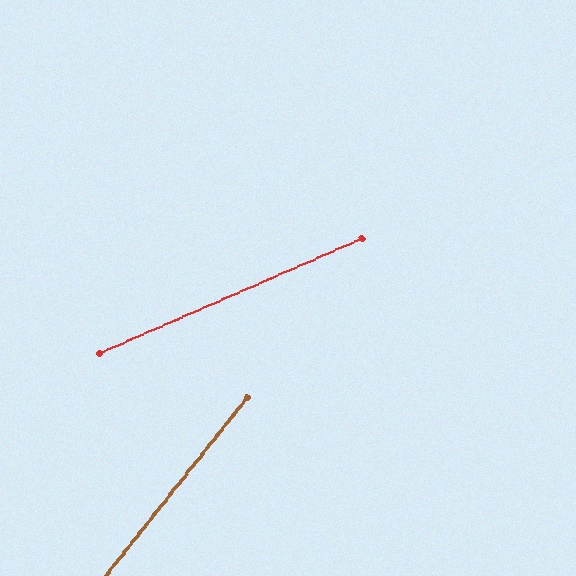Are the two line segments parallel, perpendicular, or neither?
Neither parallel nor perpendicular — they differ by about 28°.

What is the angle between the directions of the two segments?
Approximately 28 degrees.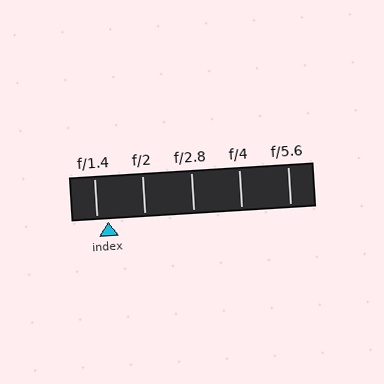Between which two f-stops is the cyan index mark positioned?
The index mark is between f/1.4 and f/2.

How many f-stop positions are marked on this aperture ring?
There are 5 f-stop positions marked.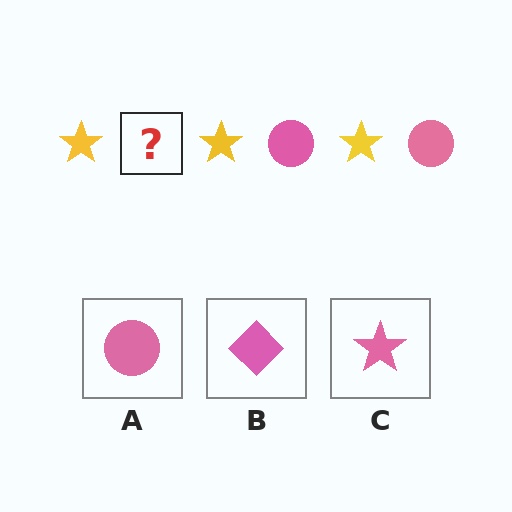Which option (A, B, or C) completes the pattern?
A.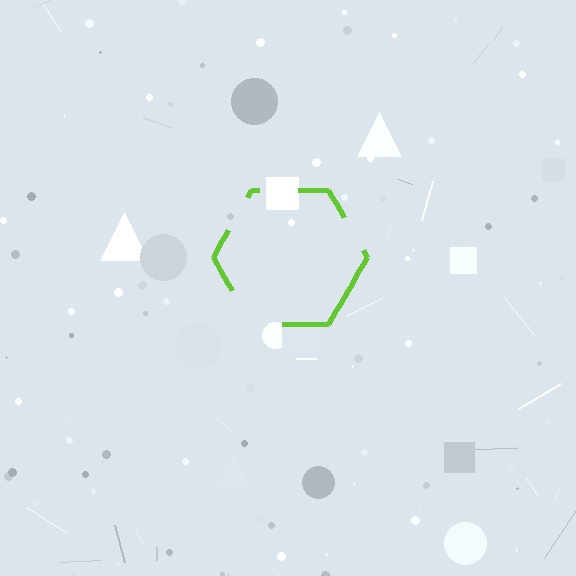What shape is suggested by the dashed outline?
The dashed outline suggests a hexagon.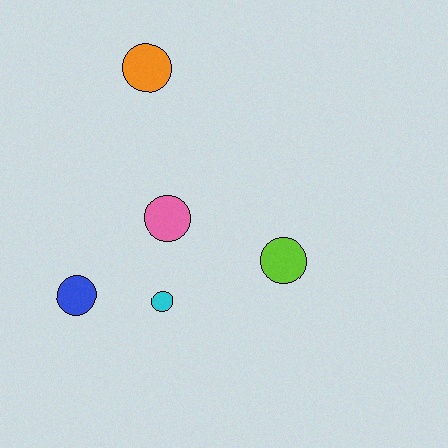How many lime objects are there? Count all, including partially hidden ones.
There is 1 lime object.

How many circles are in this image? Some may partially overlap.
There are 5 circles.